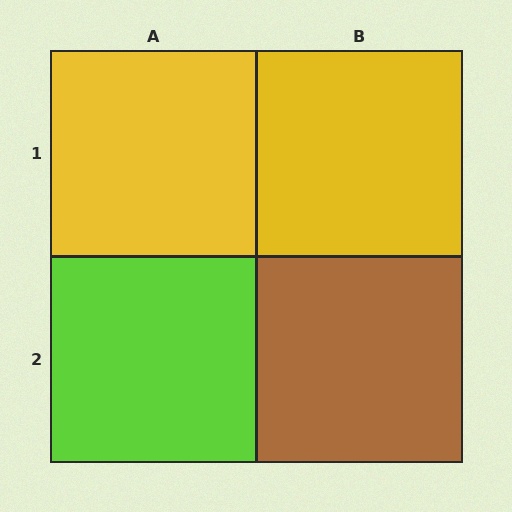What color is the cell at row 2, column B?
Brown.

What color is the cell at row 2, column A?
Lime.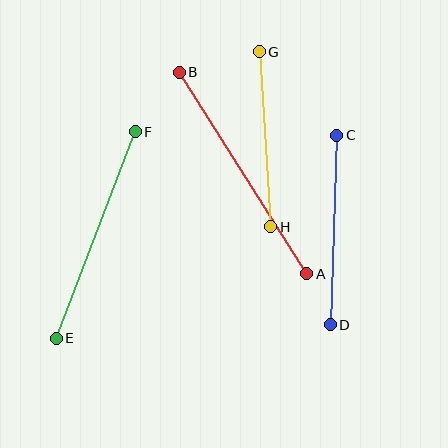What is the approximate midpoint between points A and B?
The midpoint is at approximately (243, 173) pixels.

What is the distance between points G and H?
The distance is approximately 175 pixels.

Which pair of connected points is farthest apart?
Points A and B are farthest apart.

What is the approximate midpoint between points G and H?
The midpoint is at approximately (265, 139) pixels.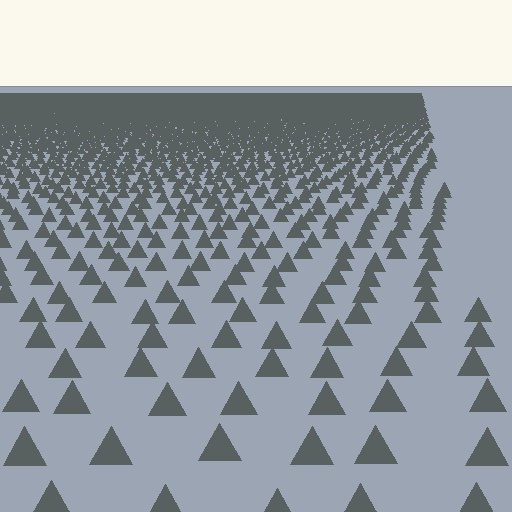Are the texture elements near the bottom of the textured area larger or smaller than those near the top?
Larger. Near the bottom, elements are closer to the viewer and appear at a bigger on-screen size.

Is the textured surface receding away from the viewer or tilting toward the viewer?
The surface is receding away from the viewer. Texture elements get smaller and denser toward the top.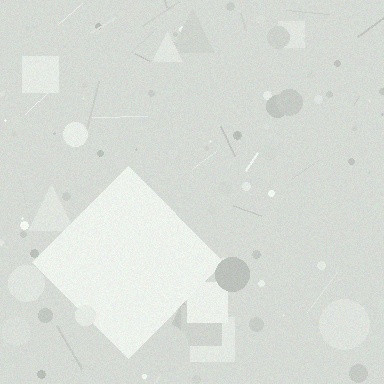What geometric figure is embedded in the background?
A diamond is embedded in the background.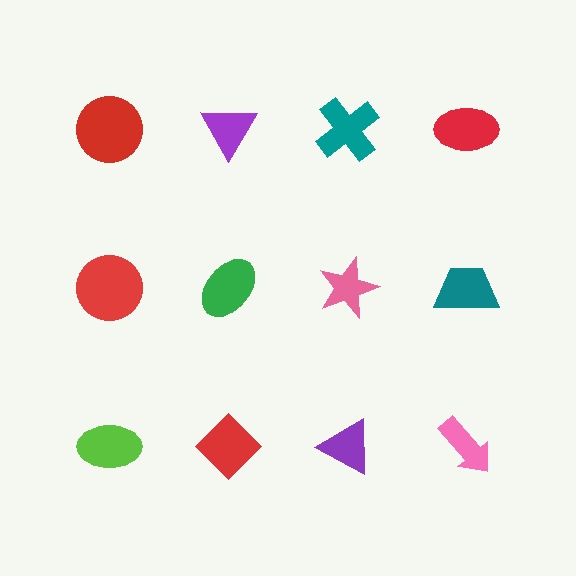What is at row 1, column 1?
A red circle.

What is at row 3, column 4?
A pink arrow.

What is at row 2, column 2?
A green ellipse.